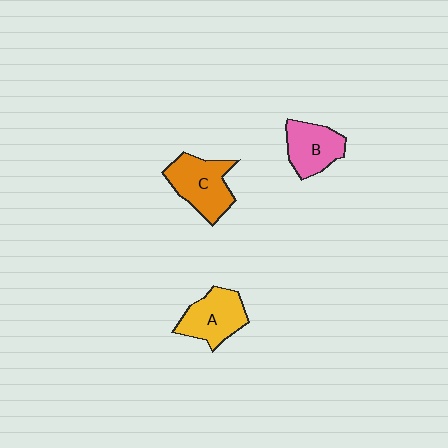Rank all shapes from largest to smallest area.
From largest to smallest: C (orange), A (yellow), B (pink).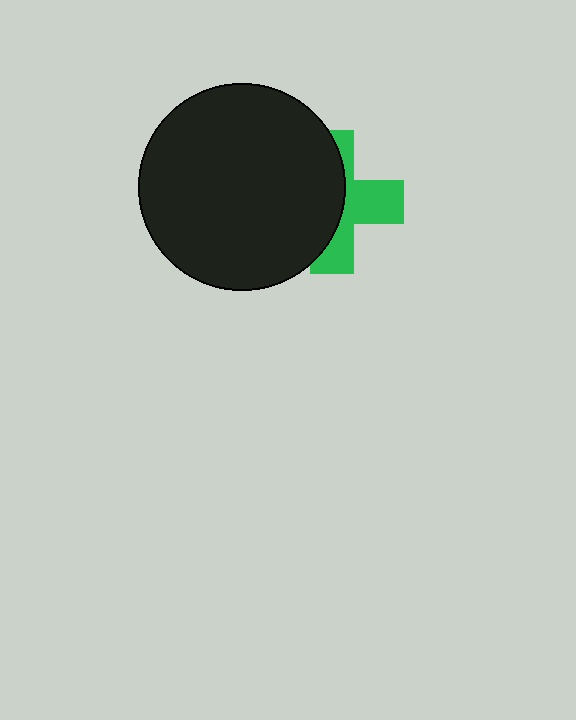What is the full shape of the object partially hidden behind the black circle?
The partially hidden object is a green cross.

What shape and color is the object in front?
The object in front is a black circle.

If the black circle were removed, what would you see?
You would see the complete green cross.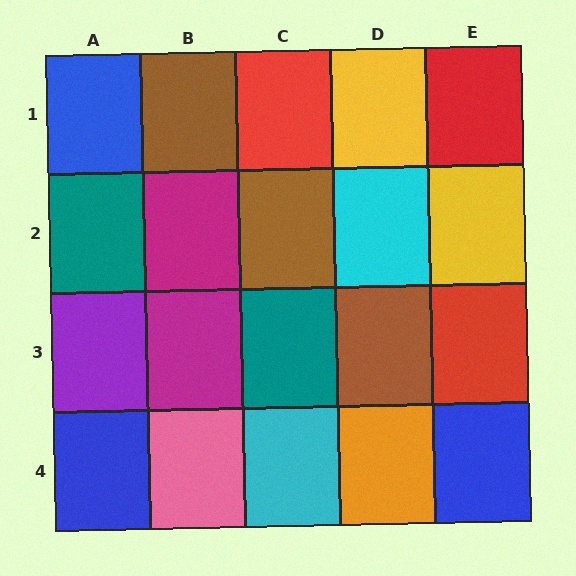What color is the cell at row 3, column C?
Teal.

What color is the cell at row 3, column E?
Red.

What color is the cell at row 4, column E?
Blue.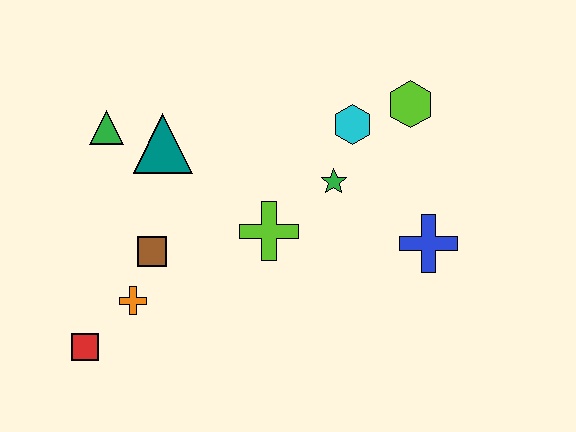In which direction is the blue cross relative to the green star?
The blue cross is to the right of the green star.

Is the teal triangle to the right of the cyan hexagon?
No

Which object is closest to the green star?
The cyan hexagon is closest to the green star.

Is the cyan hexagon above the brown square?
Yes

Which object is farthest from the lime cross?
The red square is farthest from the lime cross.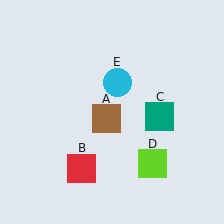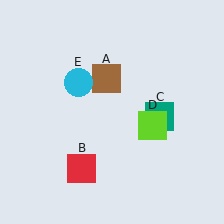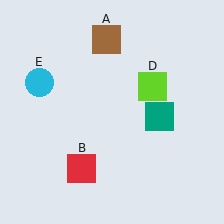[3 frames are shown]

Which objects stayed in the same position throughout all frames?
Red square (object B) and teal square (object C) remained stationary.